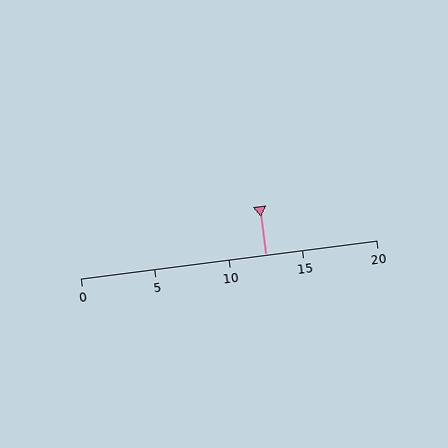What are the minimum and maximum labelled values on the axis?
The axis runs from 0 to 20.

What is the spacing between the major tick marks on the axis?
The major ticks are spaced 5 apart.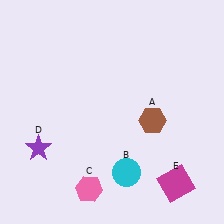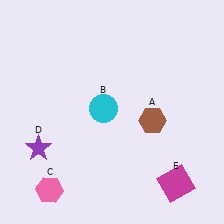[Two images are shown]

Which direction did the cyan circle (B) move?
The cyan circle (B) moved up.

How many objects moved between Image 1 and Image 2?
2 objects moved between the two images.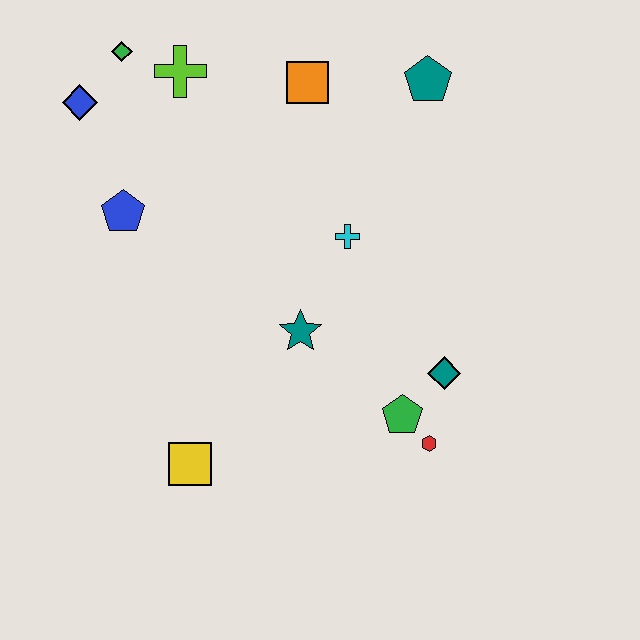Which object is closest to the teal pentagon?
The orange square is closest to the teal pentagon.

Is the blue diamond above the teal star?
Yes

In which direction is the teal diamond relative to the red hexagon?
The teal diamond is above the red hexagon.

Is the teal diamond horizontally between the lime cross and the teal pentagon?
No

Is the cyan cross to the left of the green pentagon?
Yes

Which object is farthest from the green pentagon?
The green diamond is farthest from the green pentagon.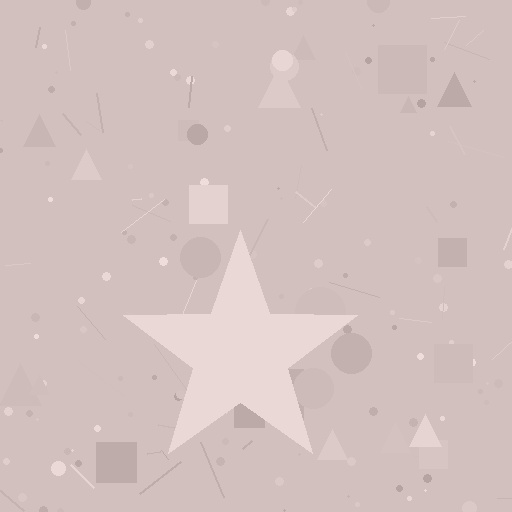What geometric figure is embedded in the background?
A star is embedded in the background.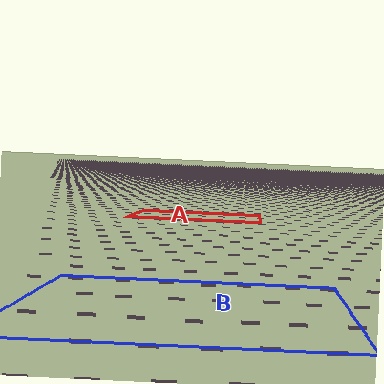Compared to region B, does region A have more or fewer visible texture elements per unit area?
Region A has more texture elements per unit area — they are packed more densely because it is farther away.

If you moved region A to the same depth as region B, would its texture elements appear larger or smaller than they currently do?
They would appear larger. At a closer depth, the same texture elements are projected at a bigger on-screen size.